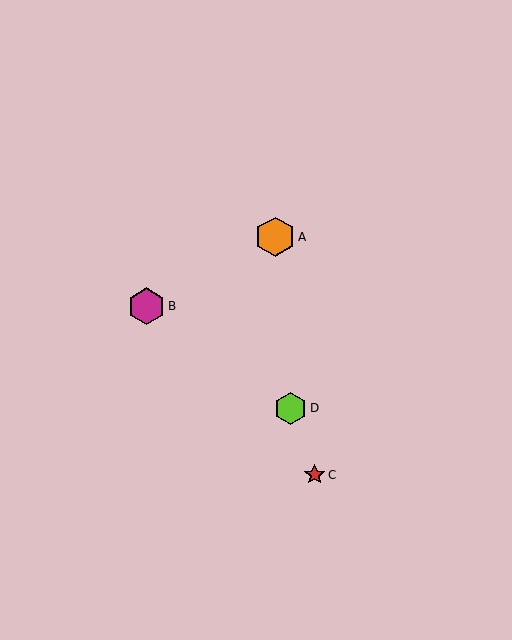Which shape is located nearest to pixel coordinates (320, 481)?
The red star (labeled C) at (315, 475) is nearest to that location.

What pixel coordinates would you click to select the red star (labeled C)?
Click at (315, 475) to select the red star C.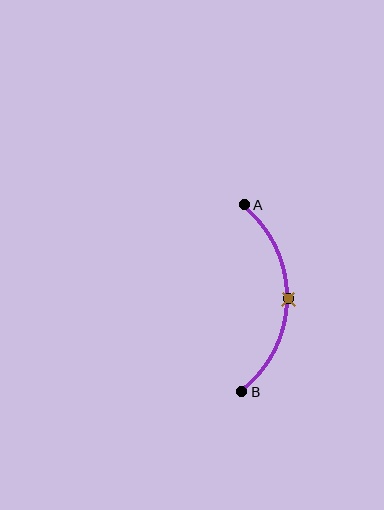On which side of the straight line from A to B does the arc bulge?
The arc bulges to the right of the straight line connecting A and B.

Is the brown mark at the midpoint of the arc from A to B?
Yes. The brown mark lies on the arc at equal arc-length from both A and B — it is the arc midpoint.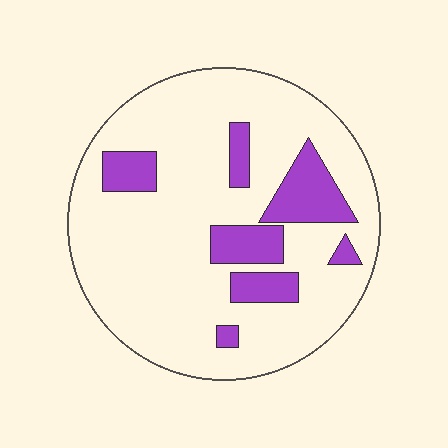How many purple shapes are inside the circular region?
7.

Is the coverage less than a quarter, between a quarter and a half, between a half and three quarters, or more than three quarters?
Less than a quarter.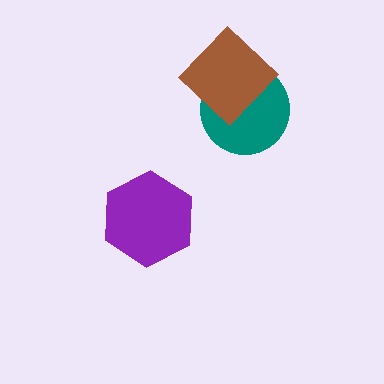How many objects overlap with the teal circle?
1 object overlaps with the teal circle.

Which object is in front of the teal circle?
The brown diamond is in front of the teal circle.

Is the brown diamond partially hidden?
No, no other shape covers it.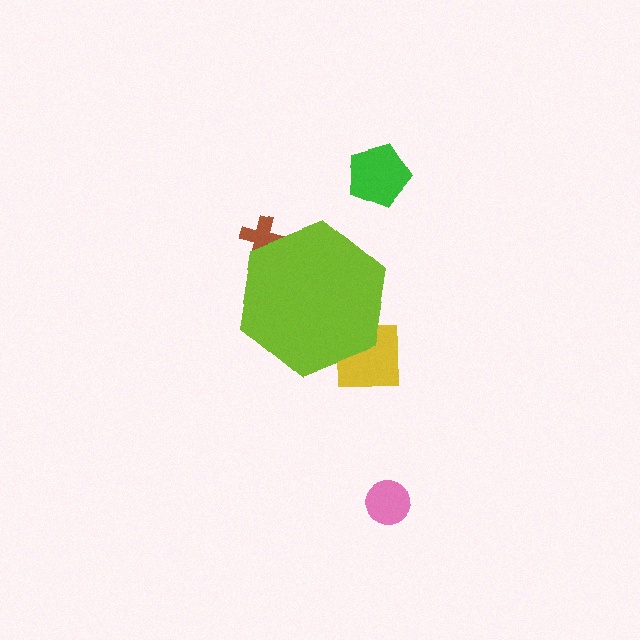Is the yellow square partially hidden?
Yes, the yellow square is partially hidden behind the lime hexagon.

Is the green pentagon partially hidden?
No, the green pentagon is fully visible.